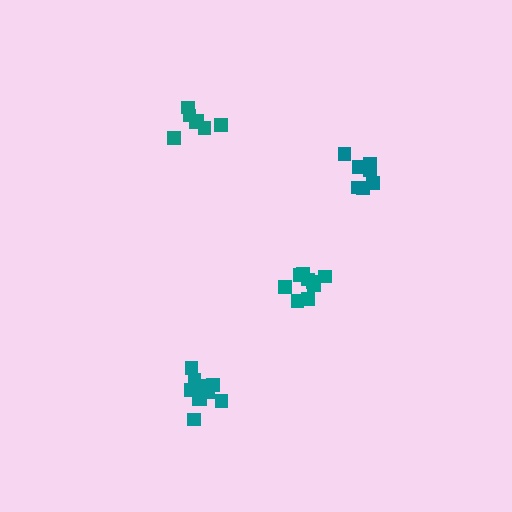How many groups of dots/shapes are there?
There are 4 groups.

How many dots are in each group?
Group 1: 9 dots, Group 2: 7 dots, Group 3: 7 dots, Group 4: 11 dots (34 total).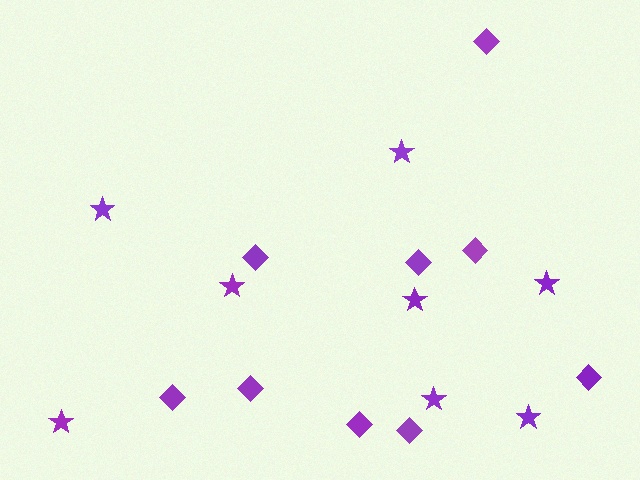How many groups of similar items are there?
There are 2 groups: one group of stars (8) and one group of diamonds (9).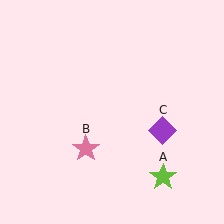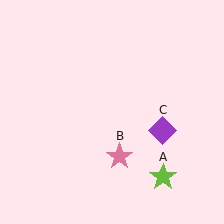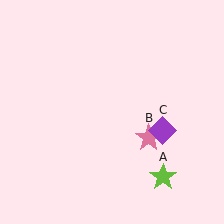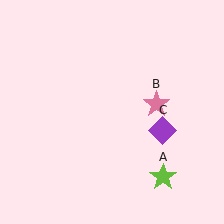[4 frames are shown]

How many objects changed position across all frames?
1 object changed position: pink star (object B).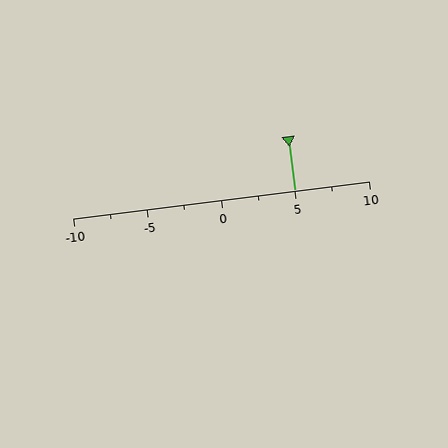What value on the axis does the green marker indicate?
The marker indicates approximately 5.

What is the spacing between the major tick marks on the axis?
The major ticks are spaced 5 apart.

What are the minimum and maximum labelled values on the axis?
The axis runs from -10 to 10.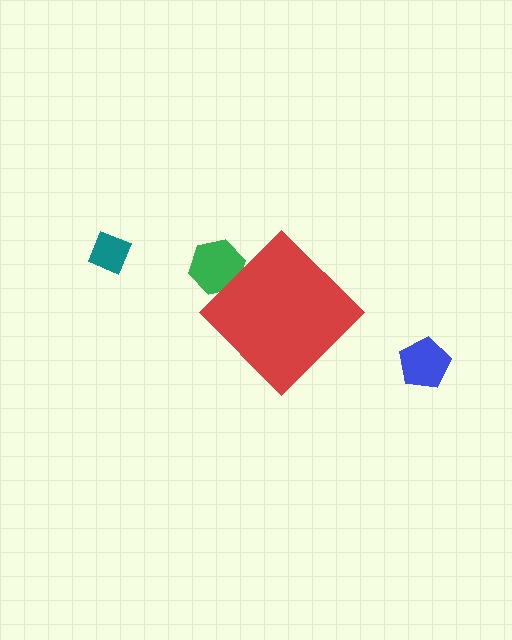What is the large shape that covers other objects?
A red diamond.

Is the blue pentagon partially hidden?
No, the blue pentagon is fully visible.